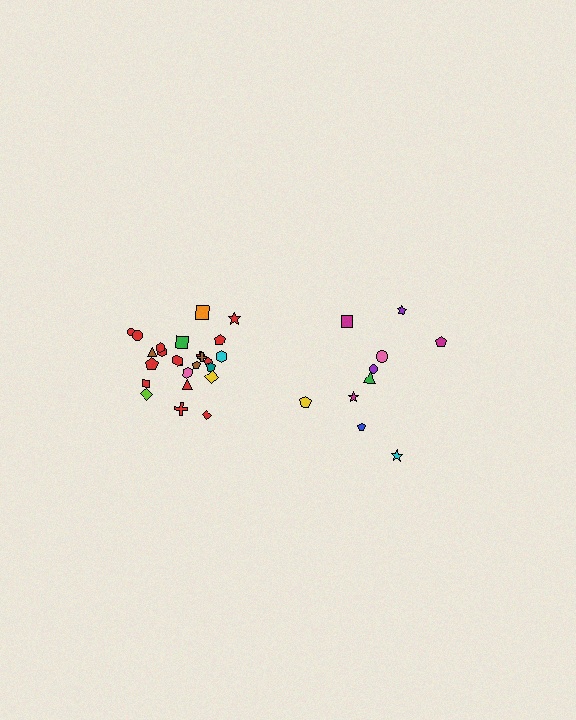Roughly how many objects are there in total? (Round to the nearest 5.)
Roughly 35 objects in total.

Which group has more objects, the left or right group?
The left group.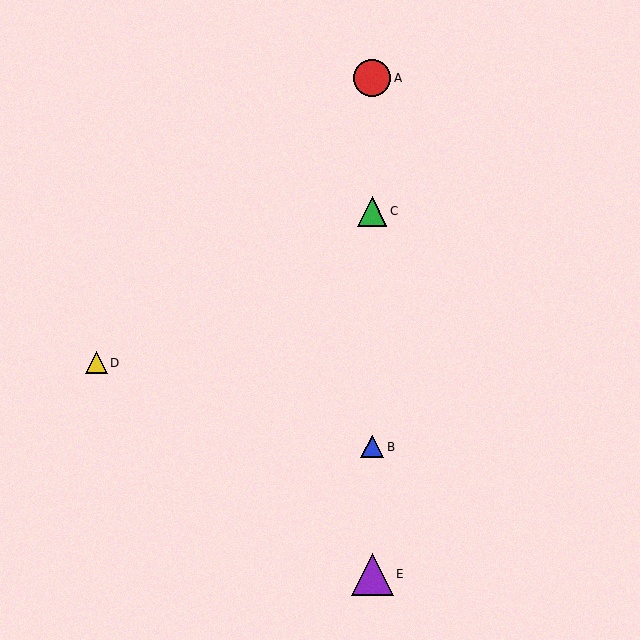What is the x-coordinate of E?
Object E is at x≈372.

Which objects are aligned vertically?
Objects A, B, C, E are aligned vertically.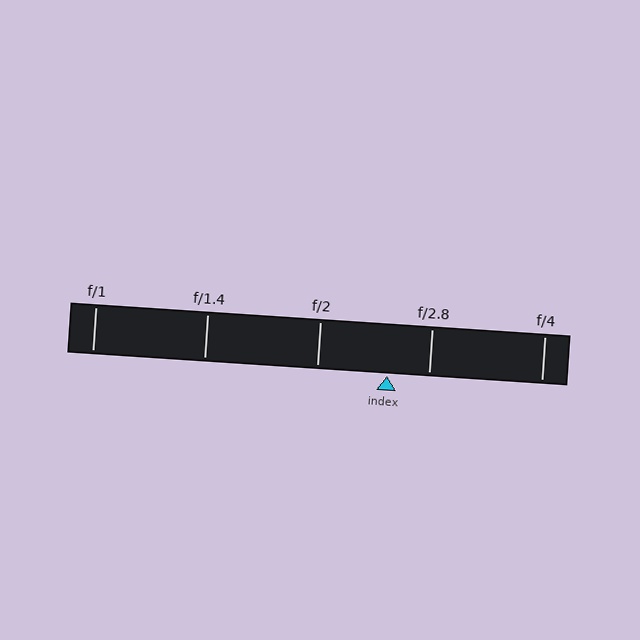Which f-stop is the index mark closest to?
The index mark is closest to f/2.8.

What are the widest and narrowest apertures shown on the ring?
The widest aperture shown is f/1 and the narrowest is f/4.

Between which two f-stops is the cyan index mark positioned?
The index mark is between f/2 and f/2.8.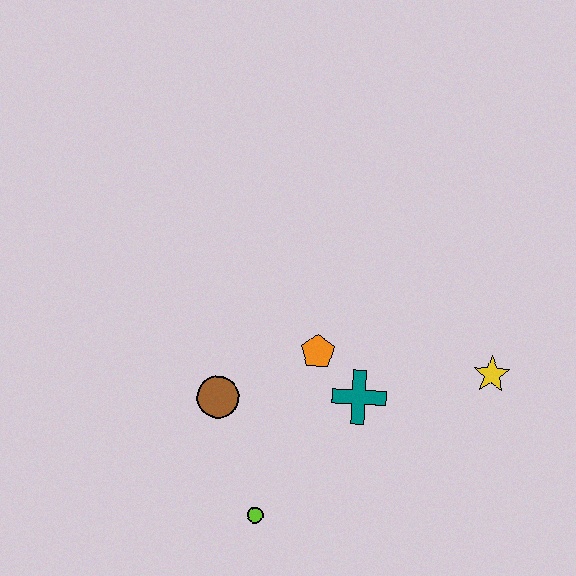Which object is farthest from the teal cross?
The lime circle is farthest from the teal cross.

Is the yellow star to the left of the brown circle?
No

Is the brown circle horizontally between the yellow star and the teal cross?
No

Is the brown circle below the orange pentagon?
Yes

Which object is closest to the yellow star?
The teal cross is closest to the yellow star.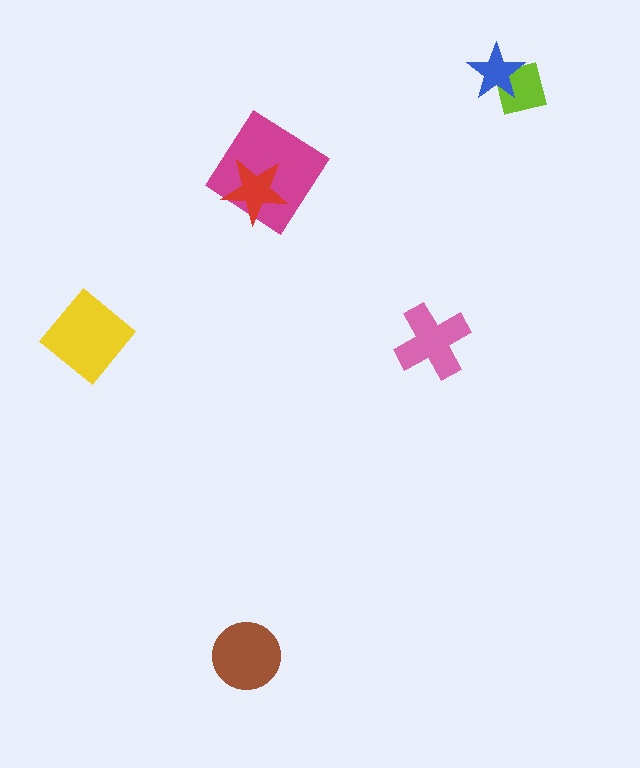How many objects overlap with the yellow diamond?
0 objects overlap with the yellow diamond.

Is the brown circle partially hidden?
No, no other shape covers it.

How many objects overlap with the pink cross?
0 objects overlap with the pink cross.